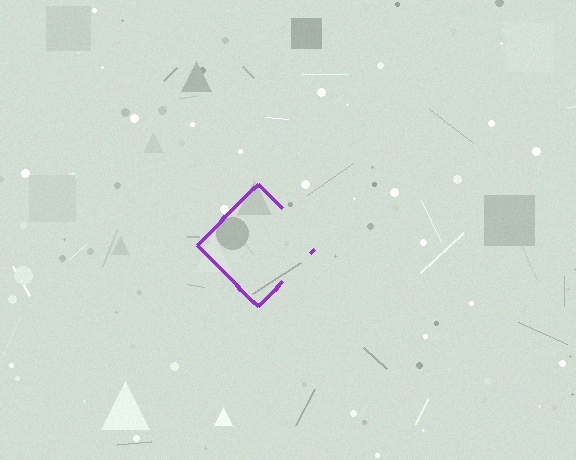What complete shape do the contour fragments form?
The contour fragments form a diamond.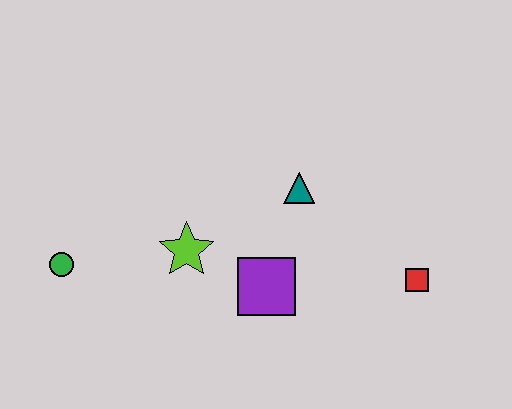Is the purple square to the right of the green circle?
Yes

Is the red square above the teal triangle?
No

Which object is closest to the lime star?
The purple square is closest to the lime star.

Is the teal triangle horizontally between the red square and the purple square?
Yes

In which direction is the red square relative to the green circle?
The red square is to the right of the green circle.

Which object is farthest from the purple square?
The green circle is farthest from the purple square.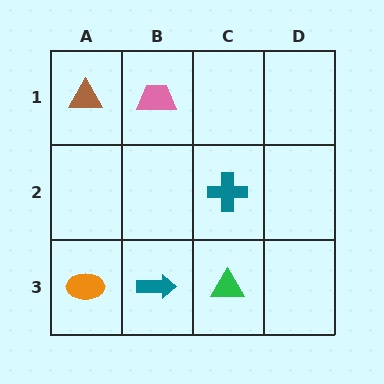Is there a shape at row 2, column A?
No, that cell is empty.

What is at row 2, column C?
A teal cross.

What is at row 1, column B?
A pink trapezoid.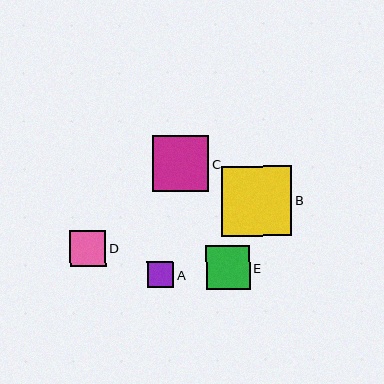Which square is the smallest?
Square A is the smallest with a size of approximately 26 pixels.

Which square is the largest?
Square B is the largest with a size of approximately 70 pixels.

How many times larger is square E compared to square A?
Square E is approximately 1.7 times the size of square A.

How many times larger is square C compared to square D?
Square C is approximately 1.6 times the size of square D.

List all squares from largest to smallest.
From largest to smallest: B, C, E, D, A.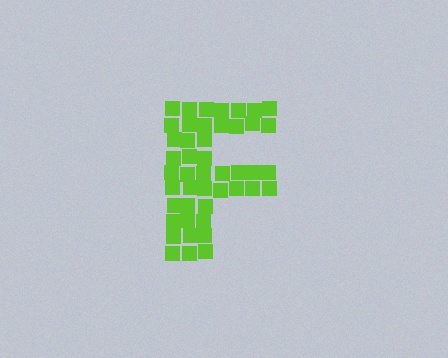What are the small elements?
The small elements are squares.